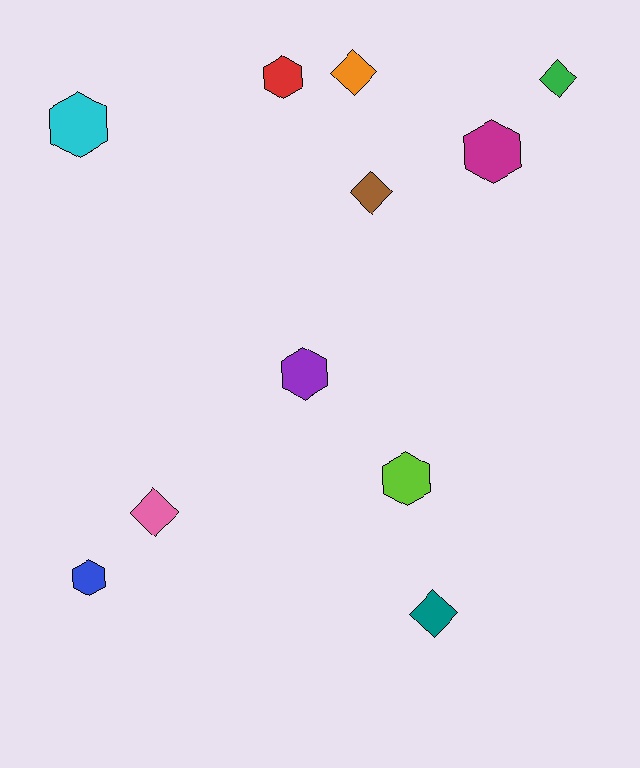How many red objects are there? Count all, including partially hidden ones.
There is 1 red object.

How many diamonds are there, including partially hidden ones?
There are 5 diamonds.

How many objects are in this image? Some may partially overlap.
There are 11 objects.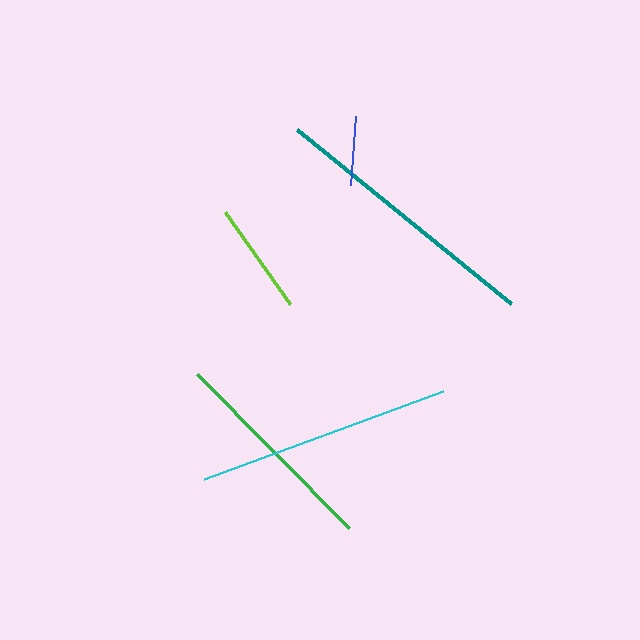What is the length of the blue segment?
The blue segment is approximately 69 pixels long.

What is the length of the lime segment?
The lime segment is approximately 113 pixels long.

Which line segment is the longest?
The teal line is the longest at approximately 275 pixels.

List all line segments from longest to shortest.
From longest to shortest: teal, cyan, green, lime, blue.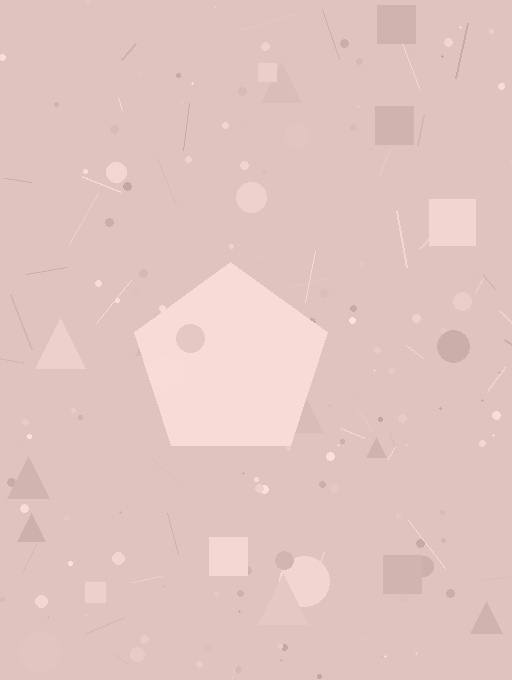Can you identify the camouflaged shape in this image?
The camouflaged shape is a pentagon.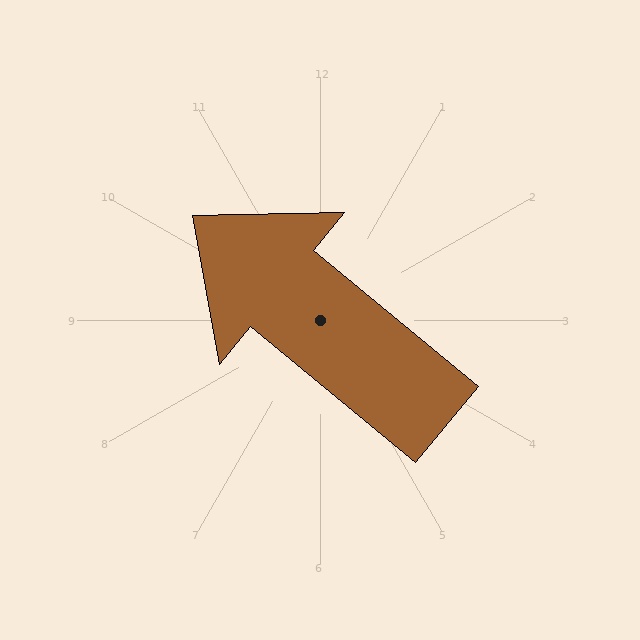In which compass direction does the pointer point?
Northwest.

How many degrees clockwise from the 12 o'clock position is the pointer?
Approximately 309 degrees.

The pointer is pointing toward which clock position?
Roughly 10 o'clock.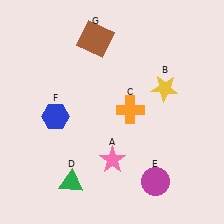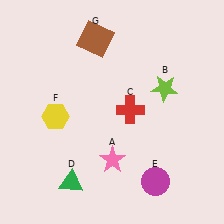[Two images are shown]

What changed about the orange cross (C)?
In Image 1, C is orange. In Image 2, it changed to red.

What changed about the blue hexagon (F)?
In Image 1, F is blue. In Image 2, it changed to yellow.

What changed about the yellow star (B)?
In Image 1, B is yellow. In Image 2, it changed to lime.